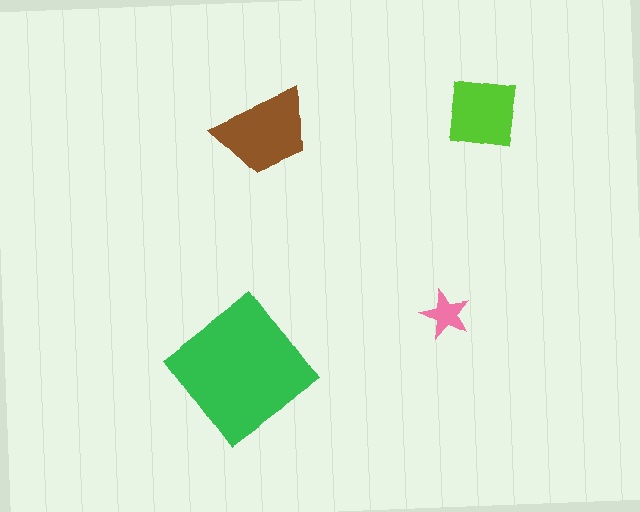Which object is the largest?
The green diamond.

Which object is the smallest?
The pink star.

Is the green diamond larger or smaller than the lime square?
Larger.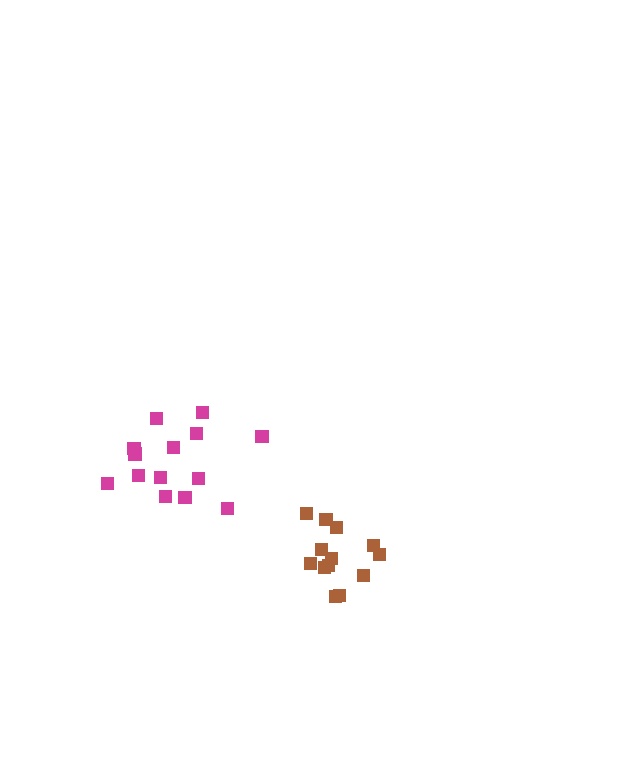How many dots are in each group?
Group 1: 13 dots, Group 2: 14 dots (27 total).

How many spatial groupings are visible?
There are 2 spatial groupings.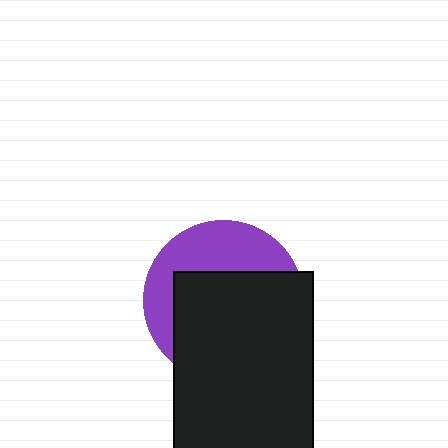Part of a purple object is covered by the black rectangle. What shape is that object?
It is a circle.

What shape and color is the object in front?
The object in front is a black rectangle.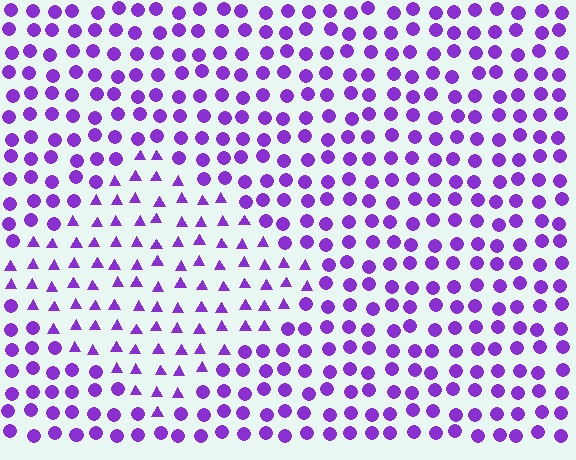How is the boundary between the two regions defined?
The boundary is defined by a change in element shape: triangles inside vs. circles outside. All elements share the same color and spacing.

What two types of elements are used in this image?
The image uses triangles inside the diamond region and circles outside it.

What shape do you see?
I see a diamond.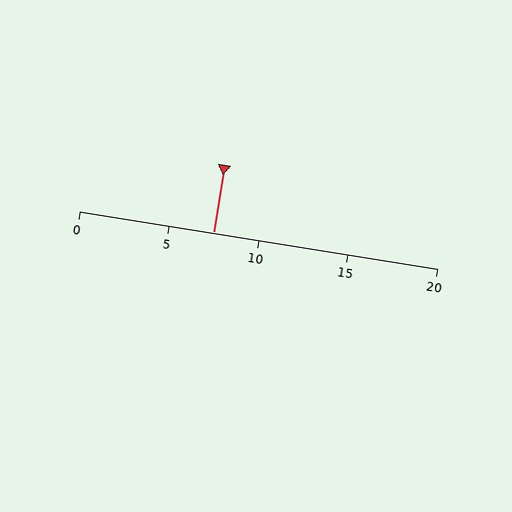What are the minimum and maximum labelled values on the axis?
The axis runs from 0 to 20.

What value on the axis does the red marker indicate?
The marker indicates approximately 7.5.